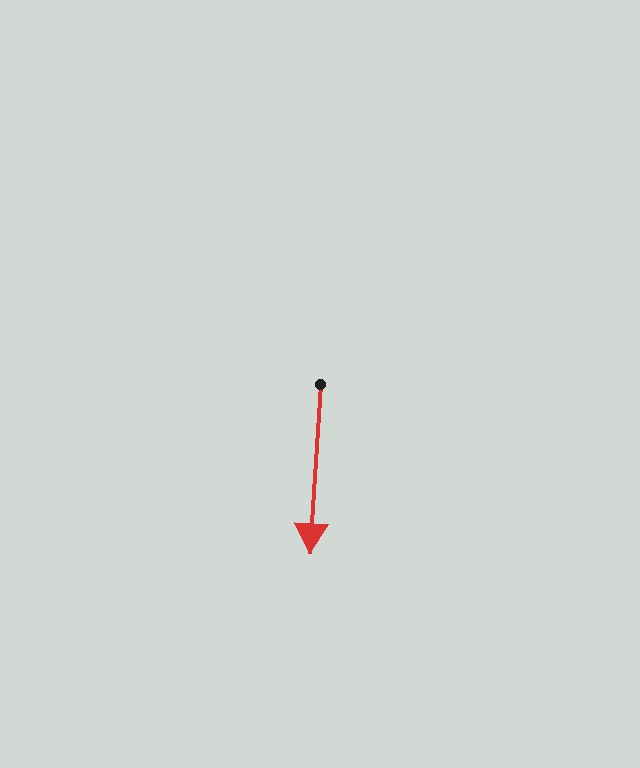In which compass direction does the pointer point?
South.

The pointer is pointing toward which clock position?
Roughly 6 o'clock.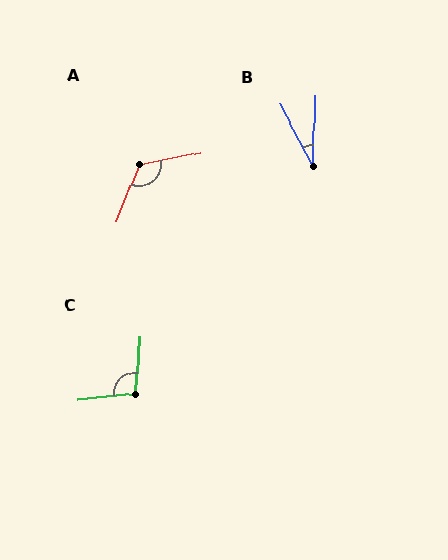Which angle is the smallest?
B, at approximately 29 degrees.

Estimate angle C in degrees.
Approximately 100 degrees.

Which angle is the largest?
A, at approximately 122 degrees.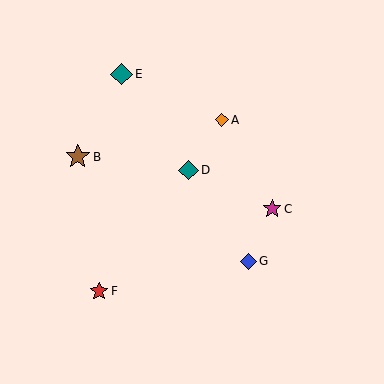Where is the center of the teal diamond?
The center of the teal diamond is at (189, 170).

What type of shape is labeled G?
Shape G is a blue diamond.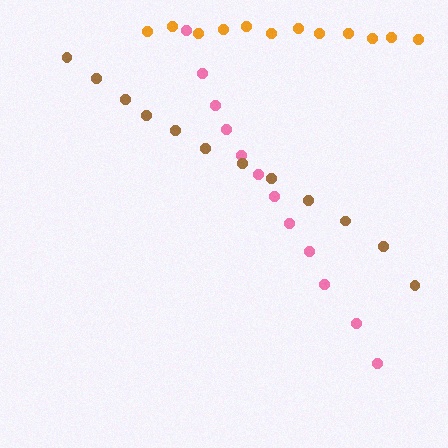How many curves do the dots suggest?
There are 3 distinct paths.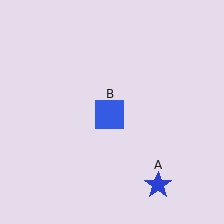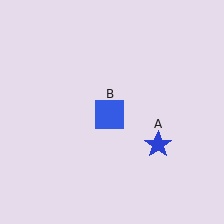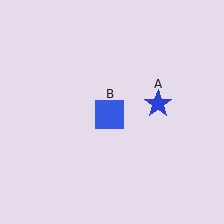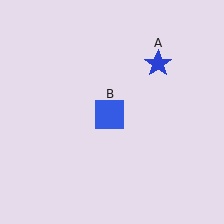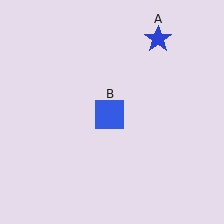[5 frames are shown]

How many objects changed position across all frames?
1 object changed position: blue star (object A).